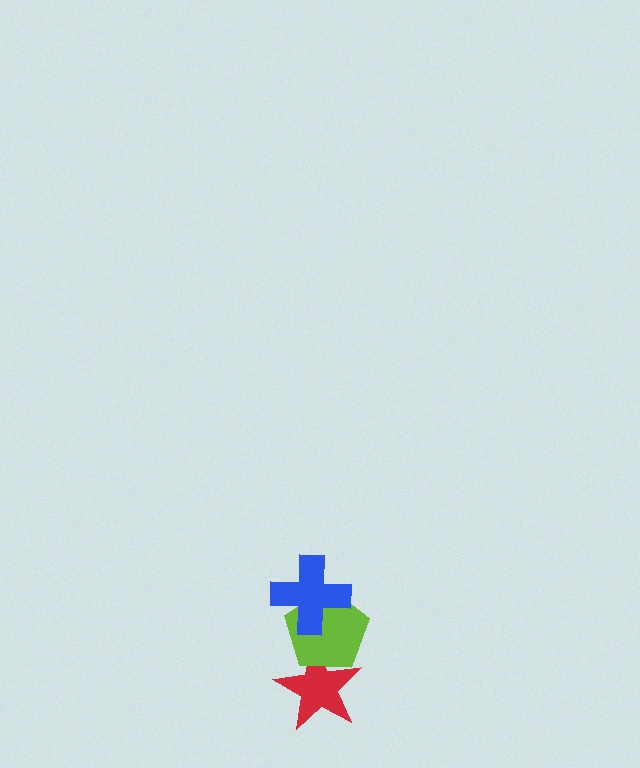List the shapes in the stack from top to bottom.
From top to bottom: the blue cross, the lime pentagon, the red star.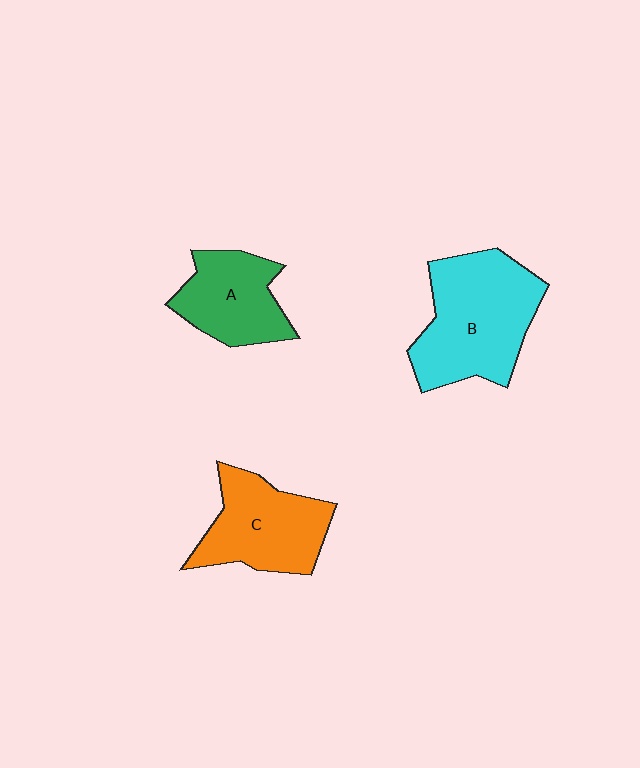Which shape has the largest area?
Shape B (cyan).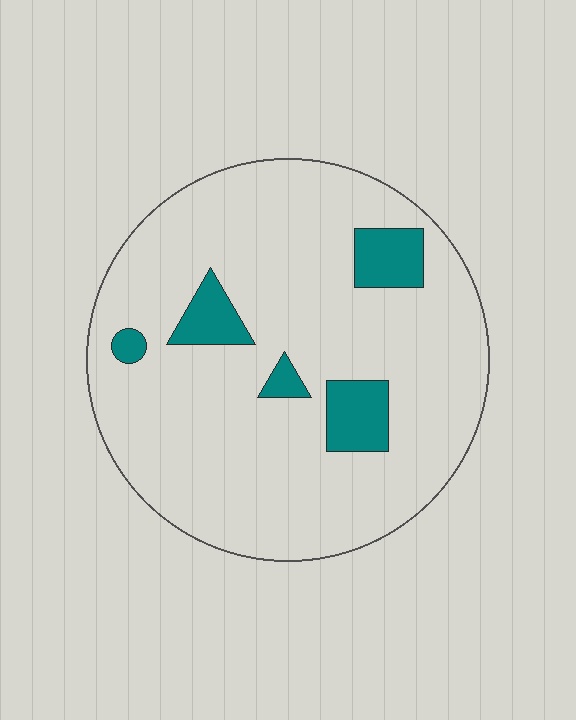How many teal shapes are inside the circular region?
5.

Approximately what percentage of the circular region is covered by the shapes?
Approximately 10%.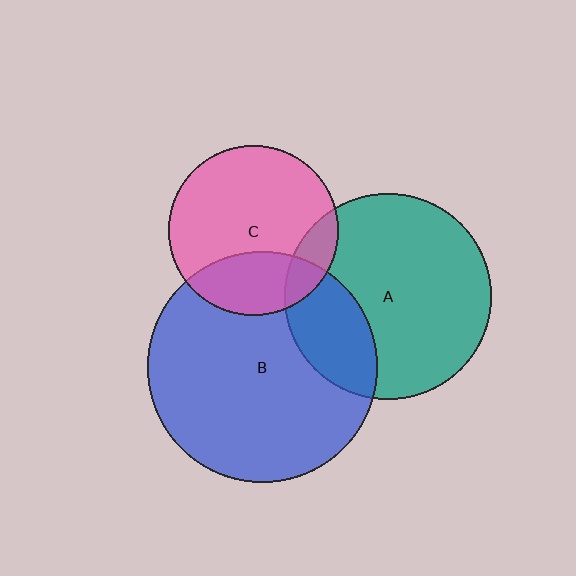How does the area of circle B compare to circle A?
Approximately 1.2 times.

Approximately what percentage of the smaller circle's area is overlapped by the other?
Approximately 30%.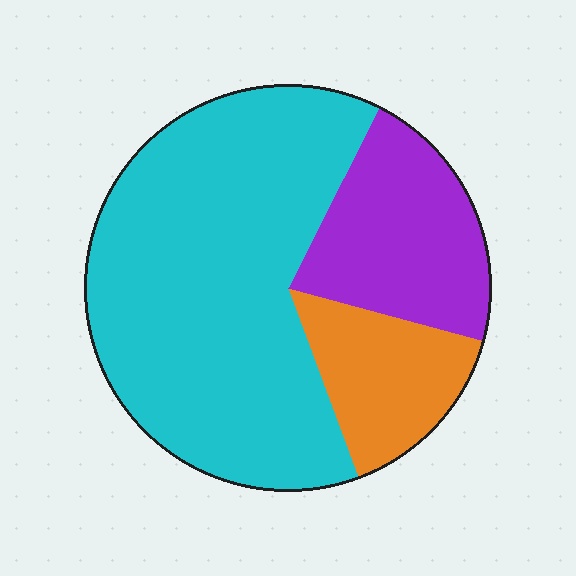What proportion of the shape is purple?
Purple takes up about one fifth (1/5) of the shape.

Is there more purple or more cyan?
Cyan.